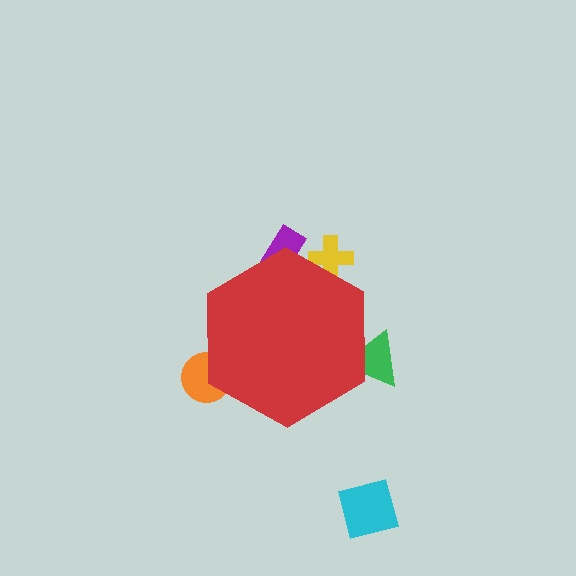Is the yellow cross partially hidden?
Yes, the yellow cross is partially hidden behind the red hexagon.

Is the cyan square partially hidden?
No, the cyan square is fully visible.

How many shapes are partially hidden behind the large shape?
4 shapes are partially hidden.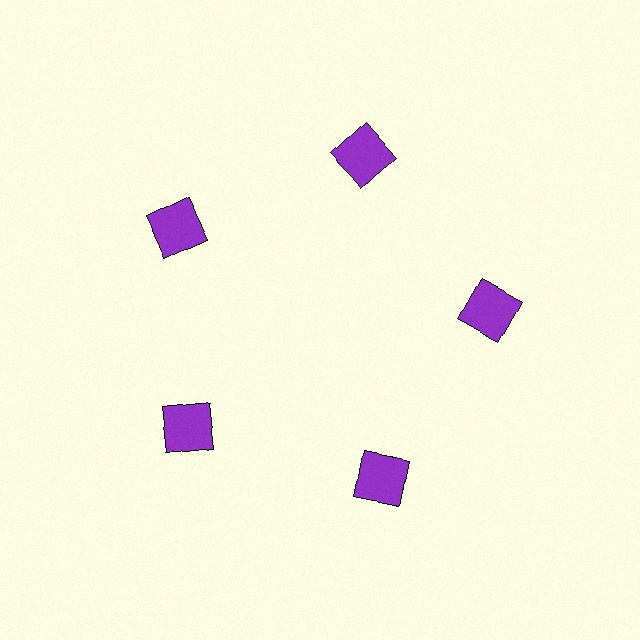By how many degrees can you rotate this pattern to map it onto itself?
The pattern maps onto itself every 72 degrees of rotation.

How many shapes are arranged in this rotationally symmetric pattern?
There are 5 shapes, arranged in 5 groups of 1.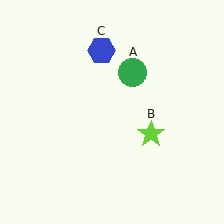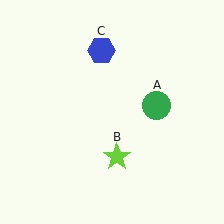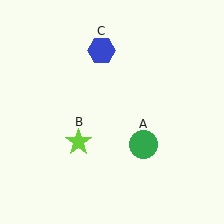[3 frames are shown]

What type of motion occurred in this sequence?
The green circle (object A), lime star (object B) rotated clockwise around the center of the scene.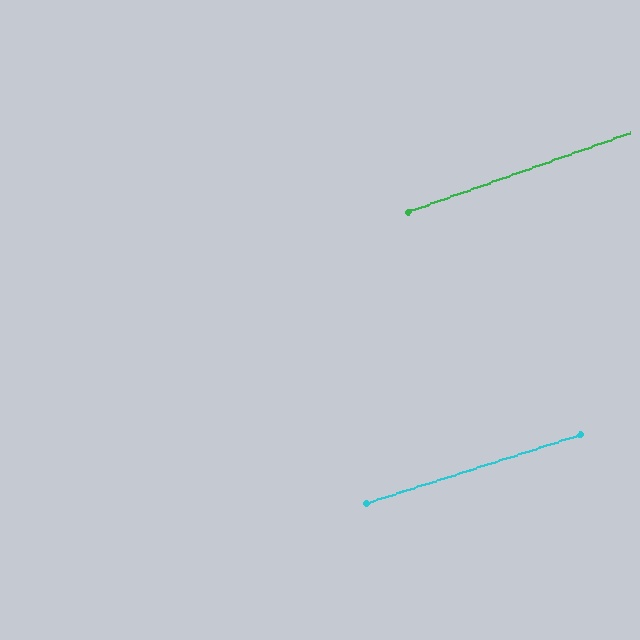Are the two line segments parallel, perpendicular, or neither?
Parallel — their directions differ by only 1.7°.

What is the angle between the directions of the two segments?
Approximately 2 degrees.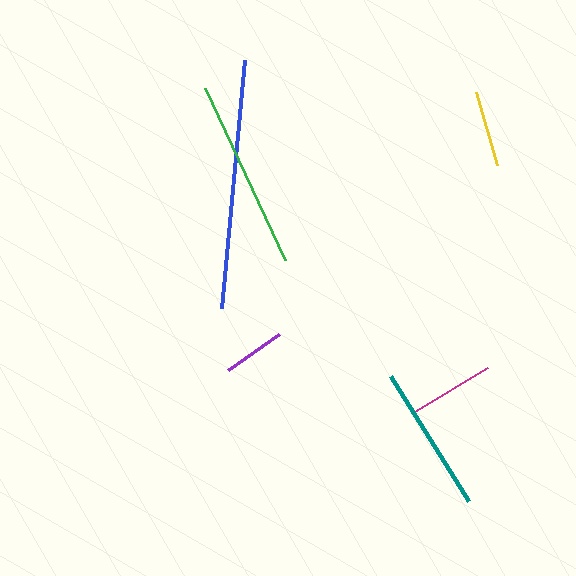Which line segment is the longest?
The blue line is the longest at approximately 250 pixels.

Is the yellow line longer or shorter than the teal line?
The teal line is longer than the yellow line.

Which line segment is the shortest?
The purple line is the shortest at approximately 62 pixels.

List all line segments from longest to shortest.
From longest to shortest: blue, green, teal, magenta, yellow, purple.